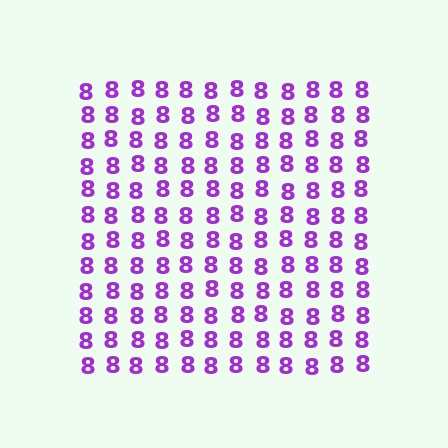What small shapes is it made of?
It is made of small digit 8's.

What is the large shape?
The large shape is a square.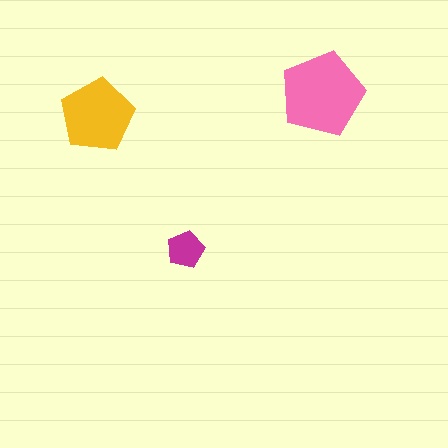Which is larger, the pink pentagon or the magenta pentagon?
The pink one.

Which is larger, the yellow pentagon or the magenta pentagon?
The yellow one.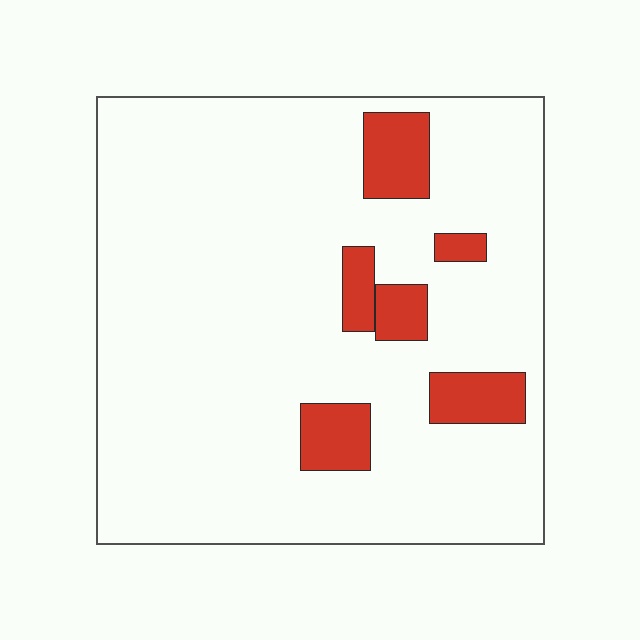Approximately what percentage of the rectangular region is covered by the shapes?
Approximately 10%.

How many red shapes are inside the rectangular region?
6.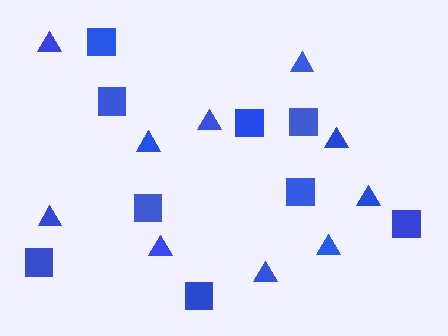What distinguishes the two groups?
There are 2 groups: one group of triangles (10) and one group of squares (9).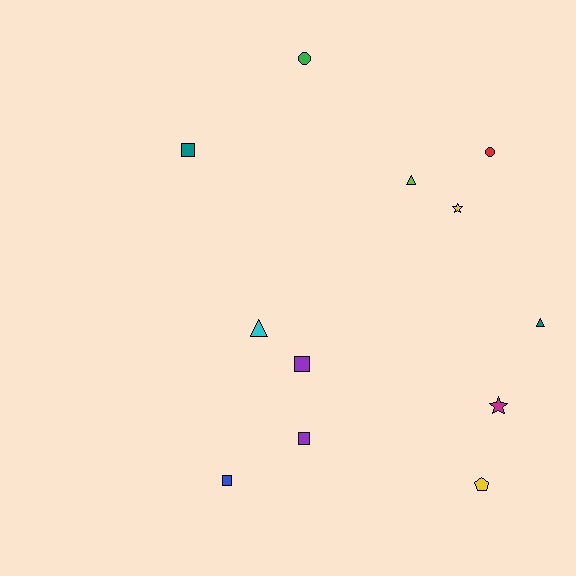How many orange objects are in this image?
There are no orange objects.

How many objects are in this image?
There are 12 objects.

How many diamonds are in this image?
There are no diamonds.